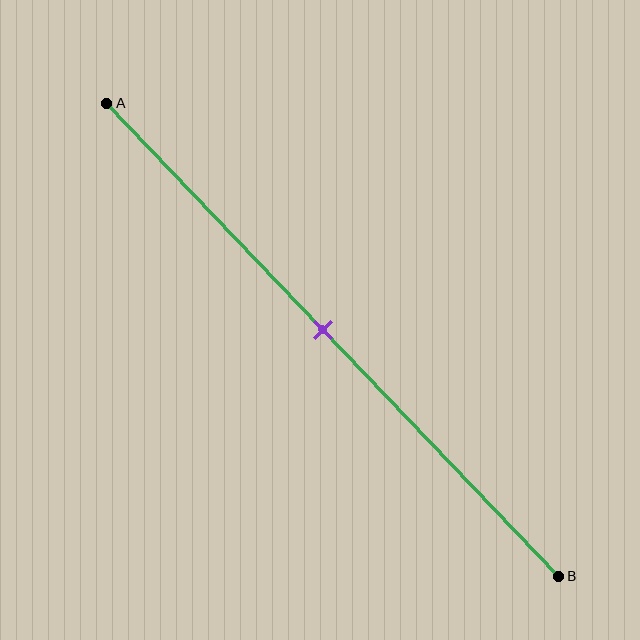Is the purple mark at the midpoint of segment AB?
Yes, the mark is approximately at the midpoint.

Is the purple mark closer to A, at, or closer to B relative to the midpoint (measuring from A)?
The purple mark is approximately at the midpoint of segment AB.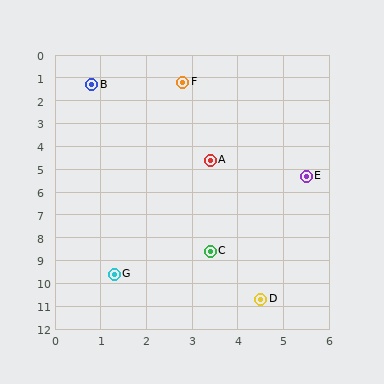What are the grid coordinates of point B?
Point B is at approximately (0.8, 1.3).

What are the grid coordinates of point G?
Point G is at approximately (1.3, 9.6).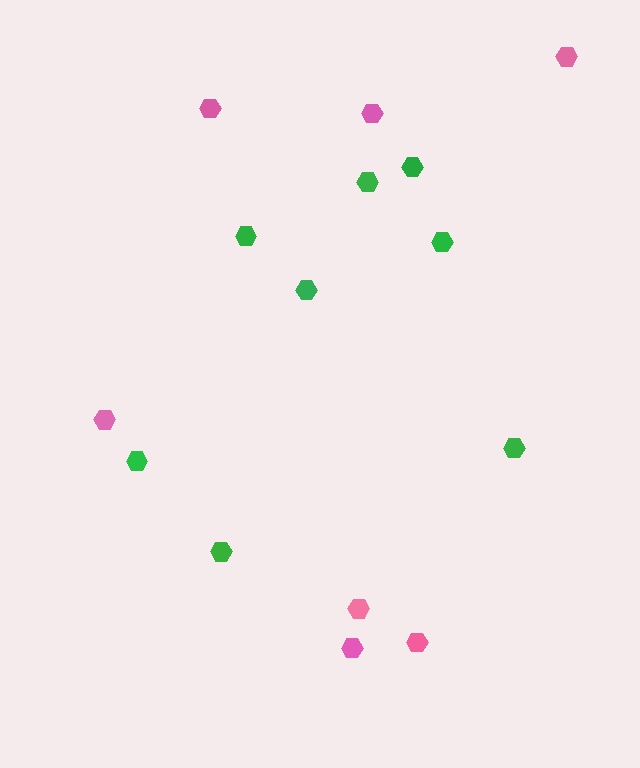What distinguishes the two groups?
There are 2 groups: one group of pink hexagons (7) and one group of green hexagons (8).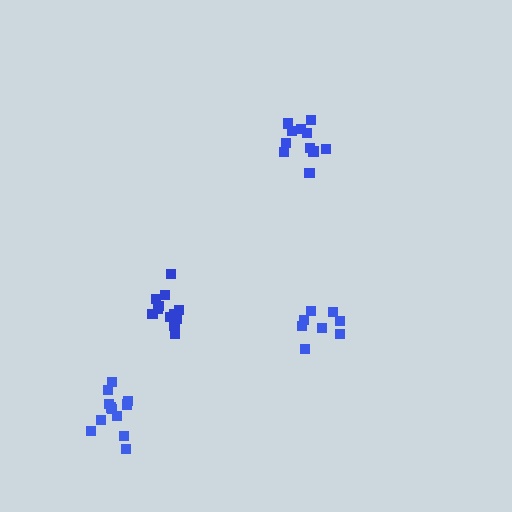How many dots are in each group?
Group 1: 11 dots, Group 2: 8 dots, Group 3: 12 dots, Group 4: 12 dots (43 total).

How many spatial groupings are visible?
There are 4 spatial groupings.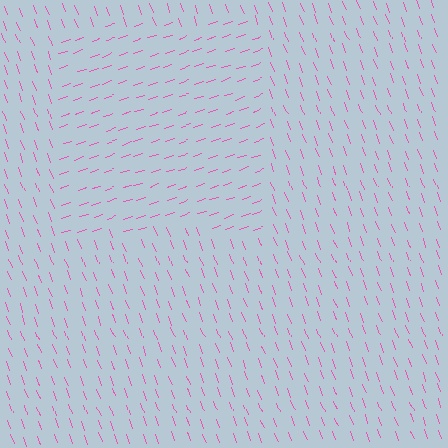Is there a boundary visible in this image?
Yes, there is a texture boundary formed by a change in line orientation.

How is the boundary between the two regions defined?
The boundary is defined purely by a change in line orientation (approximately 88 degrees difference). All lines are the same color and thickness.